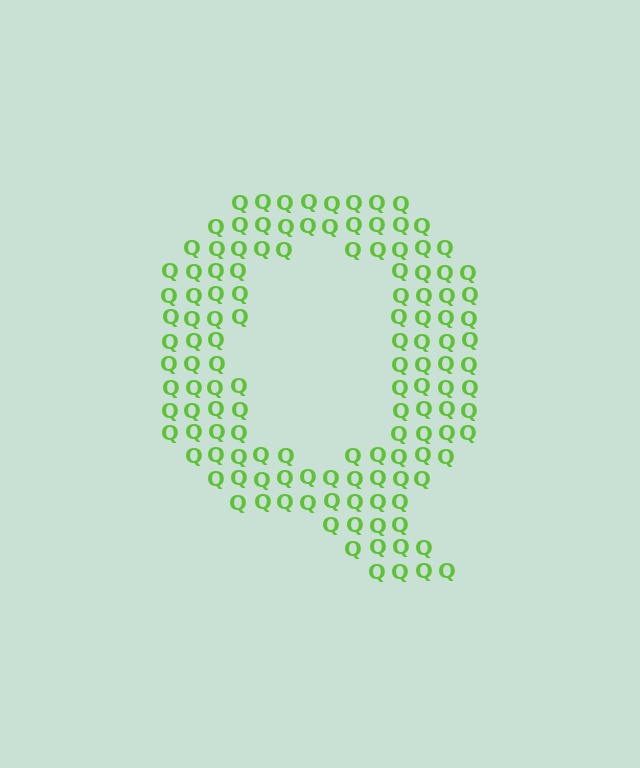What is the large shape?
The large shape is the letter Q.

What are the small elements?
The small elements are letter Q's.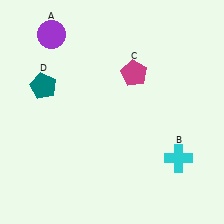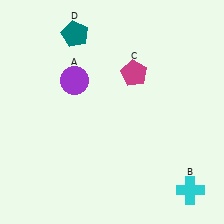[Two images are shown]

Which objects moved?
The objects that moved are: the purple circle (A), the cyan cross (B), the teal pentagon (D).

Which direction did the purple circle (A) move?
The purple circle (A) moved down.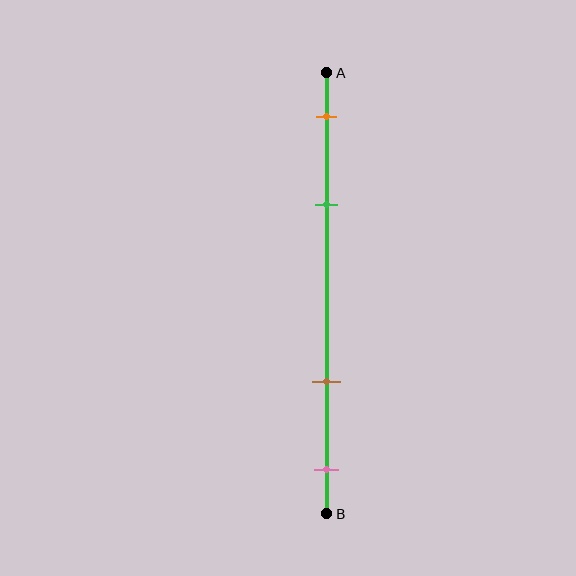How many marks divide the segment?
There are 4 marks dividing the segment.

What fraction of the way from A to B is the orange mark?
The orange mark is approximately 10% (0.1) of the way from A to B.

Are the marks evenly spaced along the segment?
No, the marks are not evenly spaced.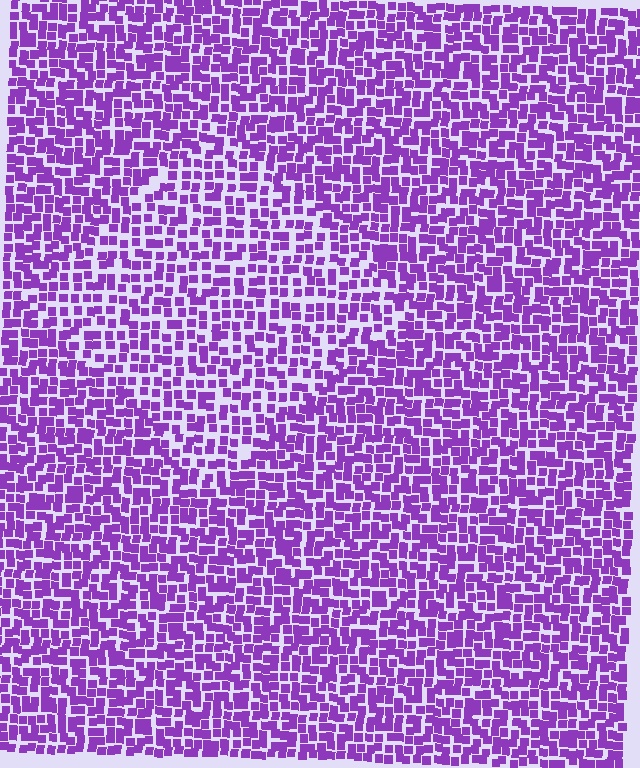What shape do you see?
I see a diamond.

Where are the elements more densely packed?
The elements are more densely packed outside the diamond boundary.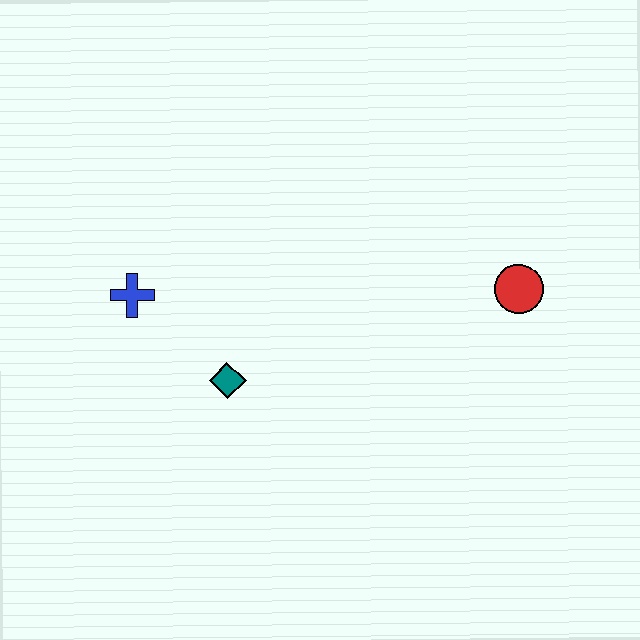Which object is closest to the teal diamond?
The blue cross is closest to the teal diamond.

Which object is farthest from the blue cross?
The red circle is farthest from the blue cross.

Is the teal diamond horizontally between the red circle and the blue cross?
Yes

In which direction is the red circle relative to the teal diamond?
The red circle is to the right of the teal diamond.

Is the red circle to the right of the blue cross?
Yes